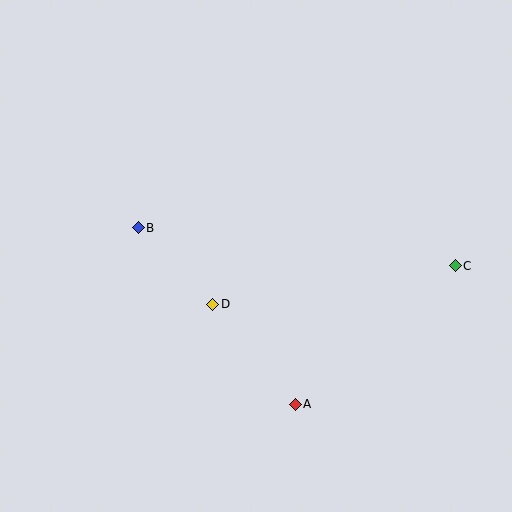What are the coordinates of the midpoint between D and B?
The midpoint between D and B is at (175, 266).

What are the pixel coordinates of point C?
Point C is at (455, 266).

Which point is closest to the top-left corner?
Point B is closest to the top-left corner.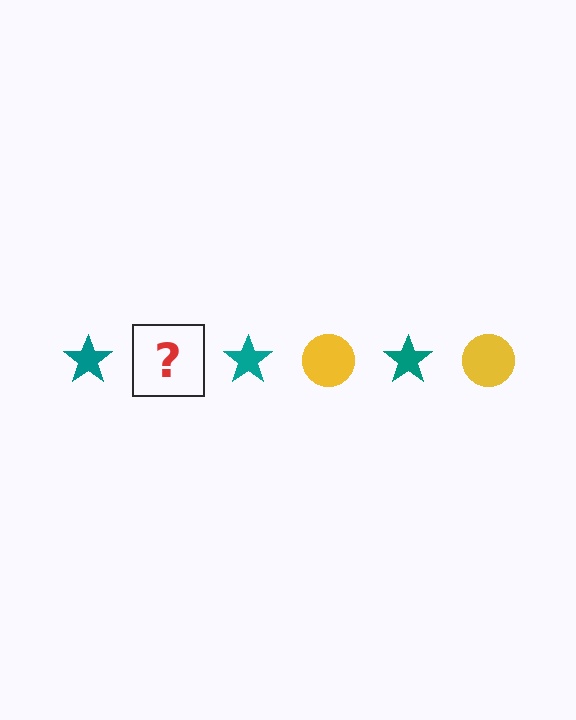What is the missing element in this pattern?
The missing element is a yellow circle.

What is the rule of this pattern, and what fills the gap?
The rule is that the pattern alternates between teal star and yellow circle. The gap should be filled with a yellow circle.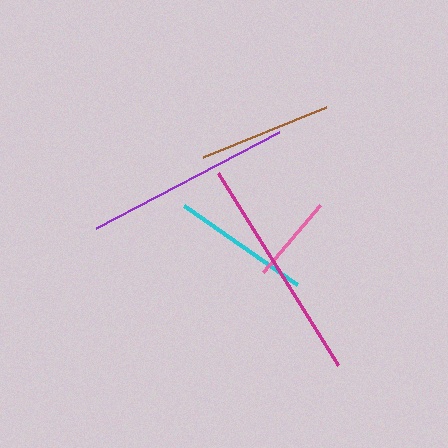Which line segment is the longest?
The magenta line is the longest at approximately 226 pixels.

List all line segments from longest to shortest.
From longest to shortest: magenta, purple, cyan, brown, pink.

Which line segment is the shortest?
The pink line is the shortest at approximately 87 pixels.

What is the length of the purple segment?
The purple segment is approximately 207 pixels long.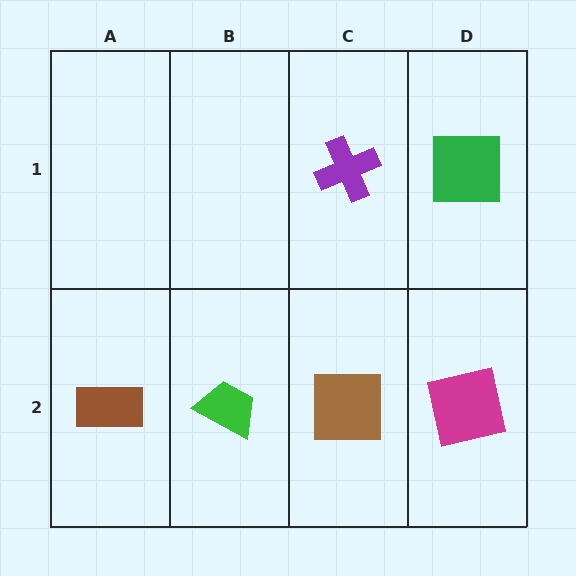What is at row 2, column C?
A brown square.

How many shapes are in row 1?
2 shapes.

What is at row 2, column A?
A brown rectangle.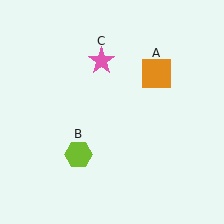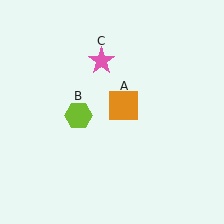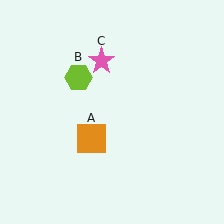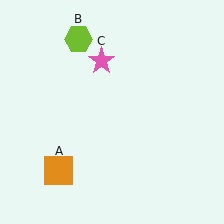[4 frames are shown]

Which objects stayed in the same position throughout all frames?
Pink star (object C) remained stationary.